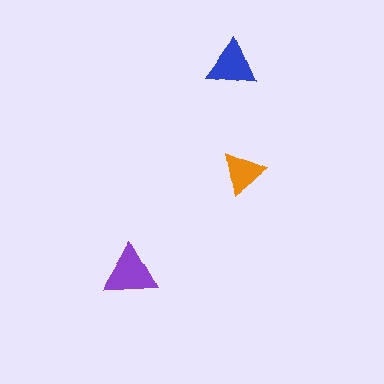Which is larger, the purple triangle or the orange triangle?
The purple one.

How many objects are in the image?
There are 3 objects in the image.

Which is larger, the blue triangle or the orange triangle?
The blue one.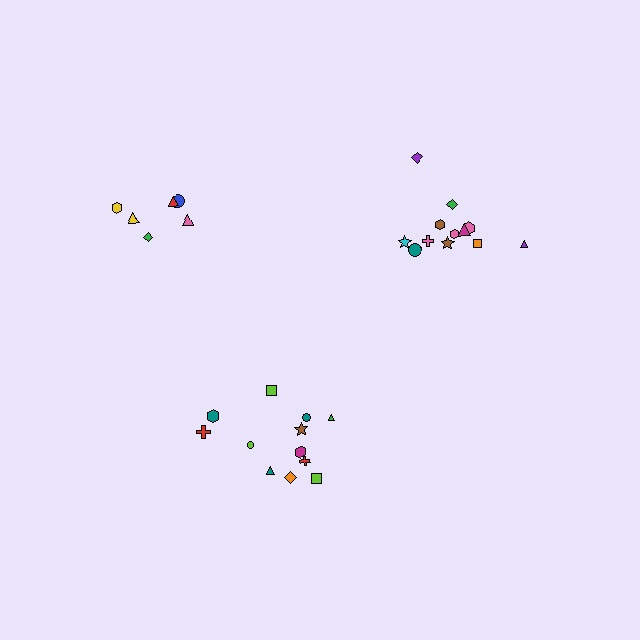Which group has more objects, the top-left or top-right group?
The top-right group.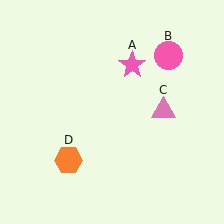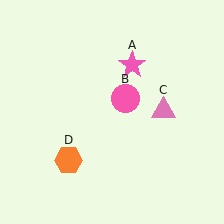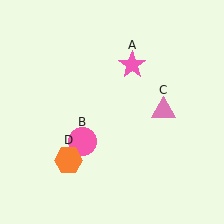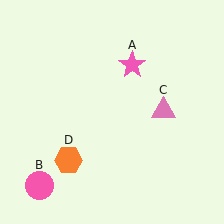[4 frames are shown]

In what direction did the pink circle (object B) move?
The pink circle (object B) moved down and to the left.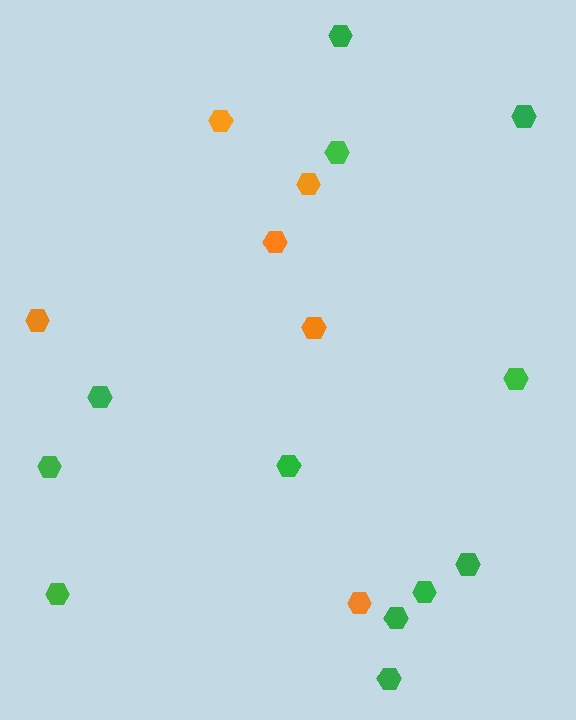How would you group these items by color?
There are 2 groups: one group of green hexagons (12) and one group of orange hexagons (6).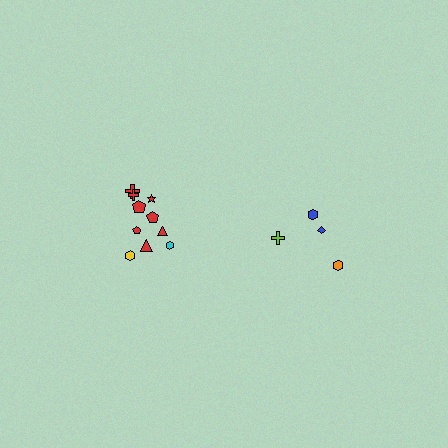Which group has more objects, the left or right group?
The left group.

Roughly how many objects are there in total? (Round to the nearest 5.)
Roughly 15 objects in total.